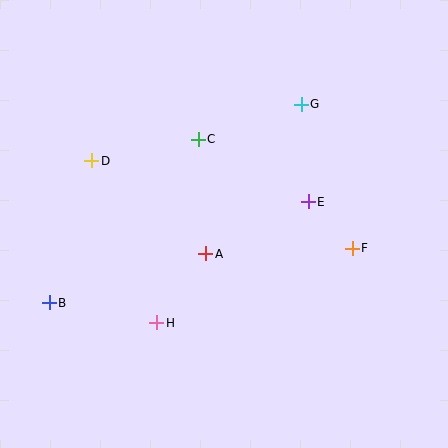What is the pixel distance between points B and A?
The distance between B and A is 164 pixels.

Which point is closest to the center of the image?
Point A at (206, 254) is closest to the center.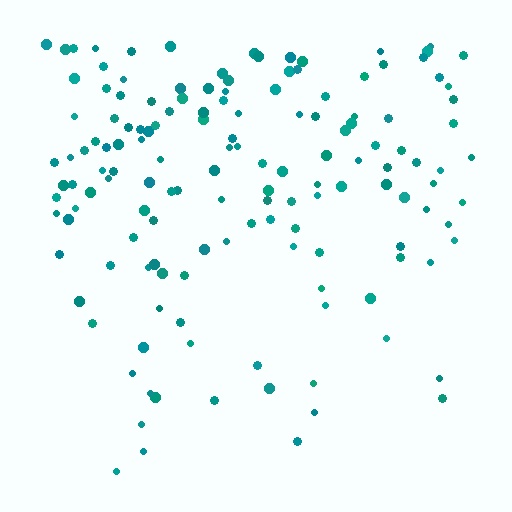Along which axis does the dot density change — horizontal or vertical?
Vertical.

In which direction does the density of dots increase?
From bottom to top, with the top side densest.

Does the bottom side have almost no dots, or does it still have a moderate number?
Still a moderate number, just noticeably fewer than the top.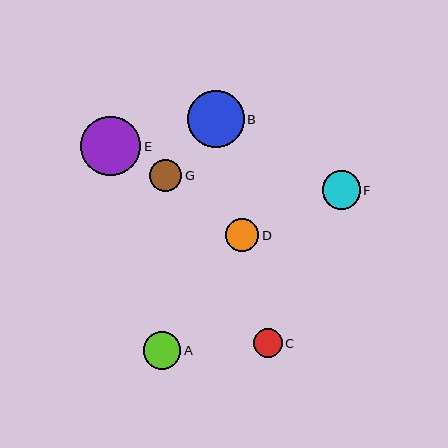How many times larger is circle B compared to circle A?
Circle B is approximately 1.5 times the size of circle A.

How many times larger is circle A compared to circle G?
Circle A is approximately 1.2 times the size of circle G.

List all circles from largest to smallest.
From largest to smallest: E, B, F, A, D, G, C.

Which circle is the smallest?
Circle C is the smallest with a size of approximately 29 pixels.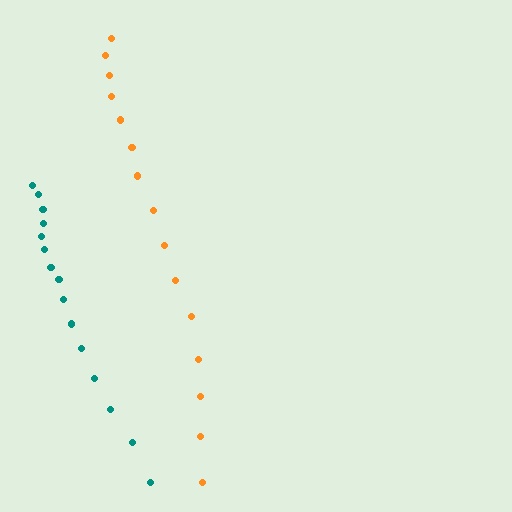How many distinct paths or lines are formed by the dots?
There are 2 distinct paths.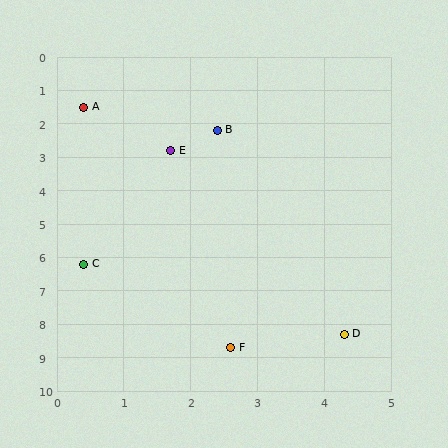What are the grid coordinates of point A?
Point A is at approximately (0.4, 1.5).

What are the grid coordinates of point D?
Point D is at approximately (4.3, 8.3).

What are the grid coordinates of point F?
Point F is at approximately (2.6, 8.7).